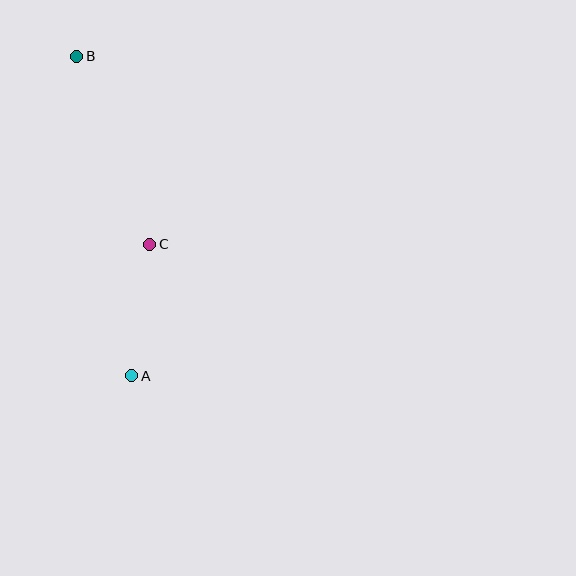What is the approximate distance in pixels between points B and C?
The distance between B and C is approximately 202 pixels.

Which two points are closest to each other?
Points A and C are closest to each other.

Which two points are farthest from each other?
Points A and B are farthest from each other.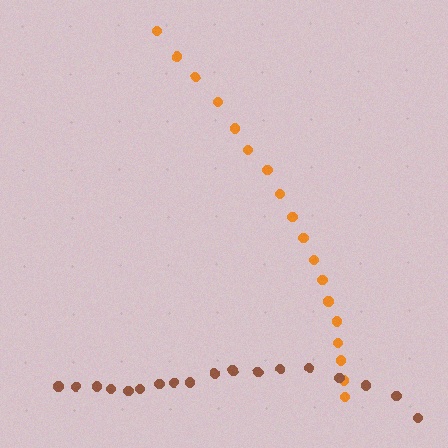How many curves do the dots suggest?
There are 2 distinct paths.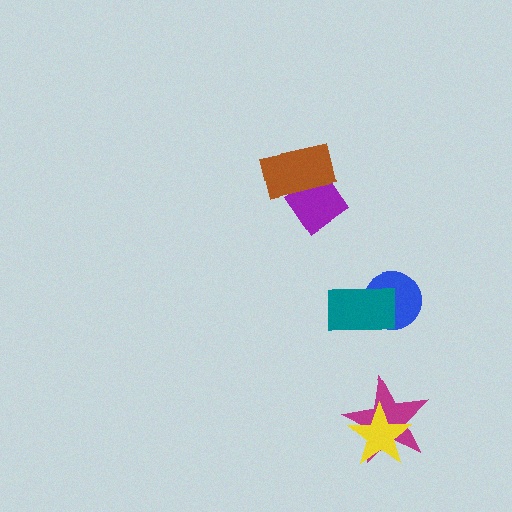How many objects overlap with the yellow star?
1 object overlaps with the yellow star.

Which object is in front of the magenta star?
The yellow star is in front of the magenta star.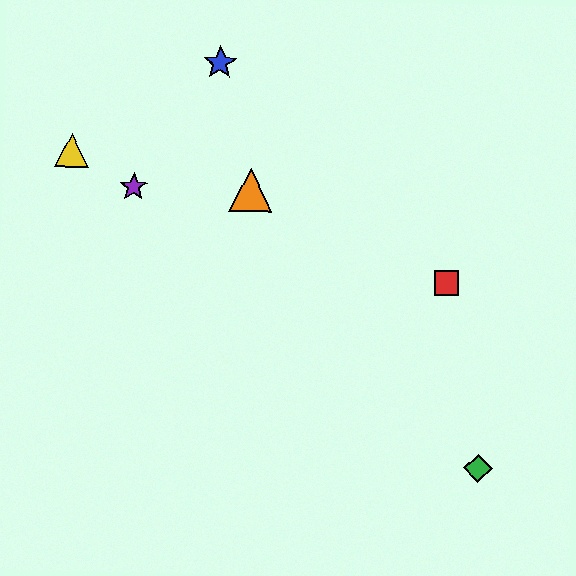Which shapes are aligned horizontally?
The purple star, the orange triangle are aligned horizontally.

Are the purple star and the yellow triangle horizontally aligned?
No, the purple star is at y≈187 and the yellow triangle is at y≈150.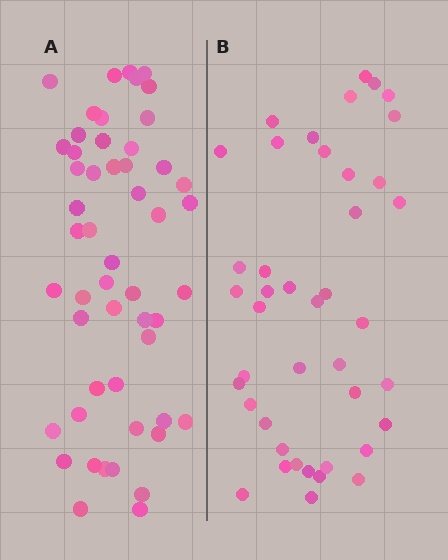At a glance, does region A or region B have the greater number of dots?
Region A (the left region) has more dots.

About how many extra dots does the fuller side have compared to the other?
Region A has roughly 10 or so more dots than region B.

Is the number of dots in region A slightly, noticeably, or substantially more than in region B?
Region A has only slightly more — the two regions are fairly close. The ratio is roughly 1.2 to 1.